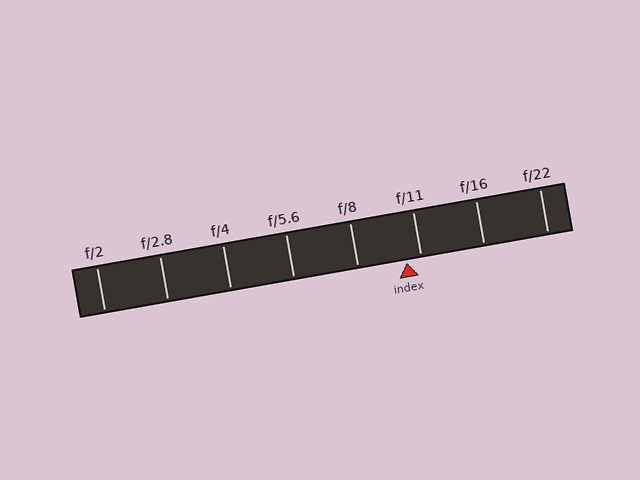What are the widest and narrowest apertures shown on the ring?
The widest aperture shown is f/2 and the narrowest is f/22.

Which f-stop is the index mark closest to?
The index mark is closest to f/11.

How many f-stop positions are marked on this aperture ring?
There are 8 f-stop positions marked.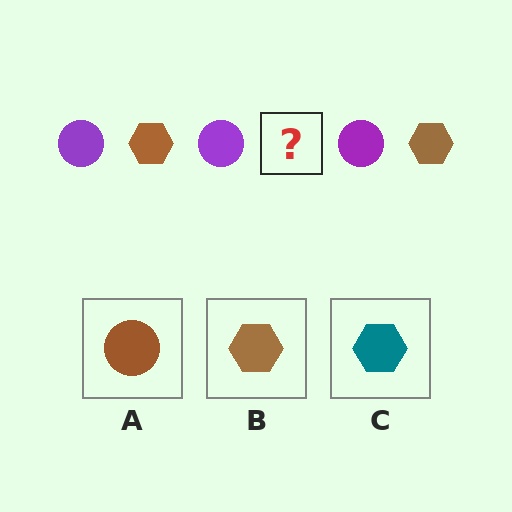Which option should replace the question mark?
Option B.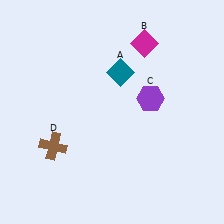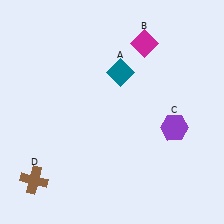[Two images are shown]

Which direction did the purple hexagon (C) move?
The purple hexagon (C) moved down.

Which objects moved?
The objects that moved are: the purple hexagon (C), the brown cross (D).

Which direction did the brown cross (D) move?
The brown cross (D) moved down.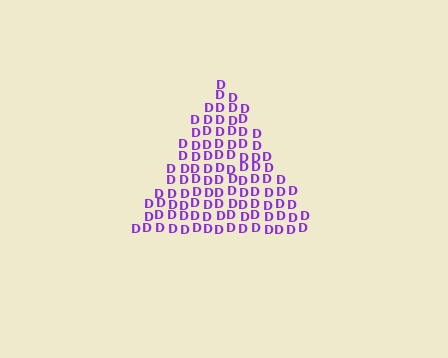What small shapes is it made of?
It is made of small letter D's.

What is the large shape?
The large shape is a triangle.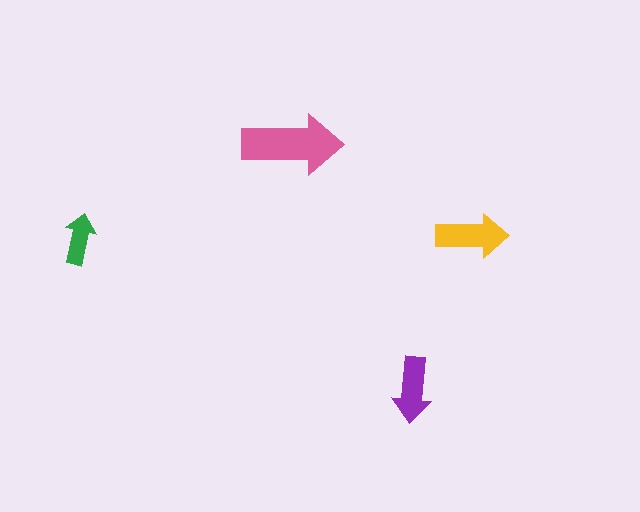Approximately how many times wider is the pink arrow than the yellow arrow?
About 1.5 times wider.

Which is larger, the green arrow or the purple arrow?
The purple one.